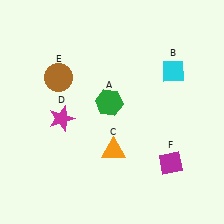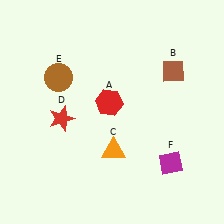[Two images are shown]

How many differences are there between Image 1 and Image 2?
There are 3 differences between the two images.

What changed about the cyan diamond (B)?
In Image 1, B is cyan. In Image 2, it changed to brown.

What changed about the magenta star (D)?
In Image 1, D is magenta. In Image 2, it changed to red.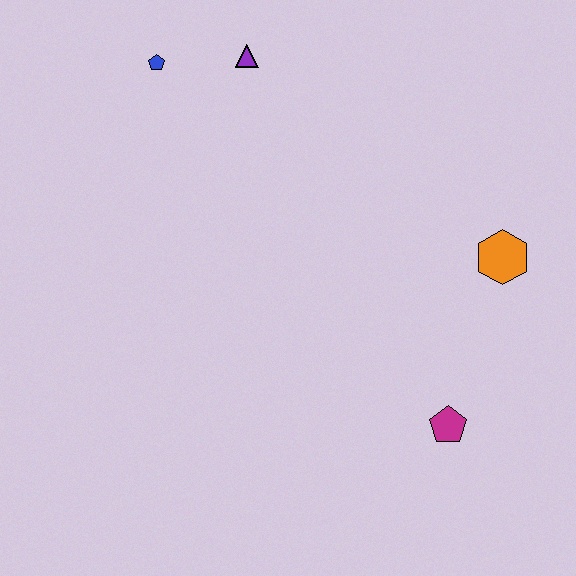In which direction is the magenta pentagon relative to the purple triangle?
The magenta pentagon is below the purple triangle.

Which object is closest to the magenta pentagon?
The orange hexagon is closest to the magenta pentagon.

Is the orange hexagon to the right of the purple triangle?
Yes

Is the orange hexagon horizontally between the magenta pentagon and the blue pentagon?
No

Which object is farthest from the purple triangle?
The magenta pentagon is farthest from the purple triangle.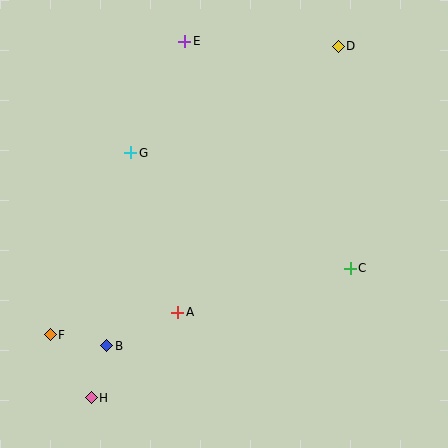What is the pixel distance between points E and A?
The distance between E and A is 271 pixels.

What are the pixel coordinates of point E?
Point E is at (185, 41).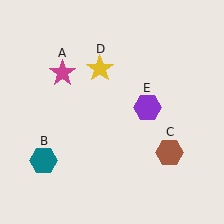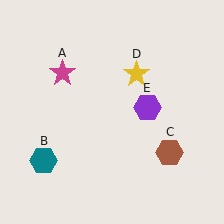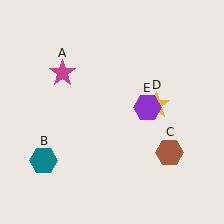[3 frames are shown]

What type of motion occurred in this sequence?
The yellow star (object D) rotated clockwise around the center of the scene.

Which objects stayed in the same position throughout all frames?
Magenta star (object A) and teal hexagon (object B) and brown hexagon (object C) and purple hexagon (object E) remained stationary.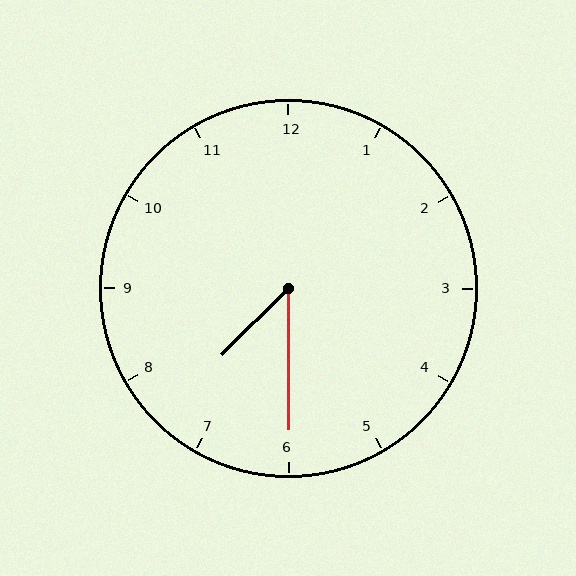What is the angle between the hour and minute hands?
Approximately 45 degrees.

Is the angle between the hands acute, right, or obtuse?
It is acute.